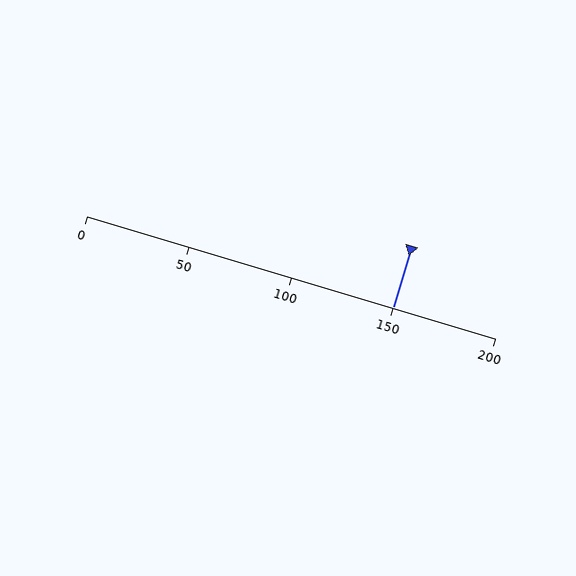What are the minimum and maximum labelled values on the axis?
The axis runs from 0 to 200.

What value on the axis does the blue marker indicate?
The marker indicates approximately 150.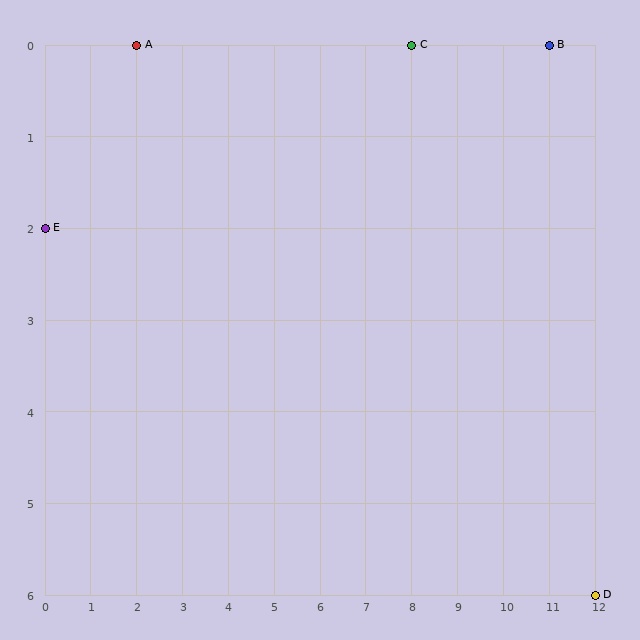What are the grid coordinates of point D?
Point D is at grid coordinates (12, 6).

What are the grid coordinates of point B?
Point B is at grid coordinates (11, 0).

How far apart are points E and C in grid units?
Points E and C are 8 columns and 2 rows apart (about 8.2 grid units diagonally).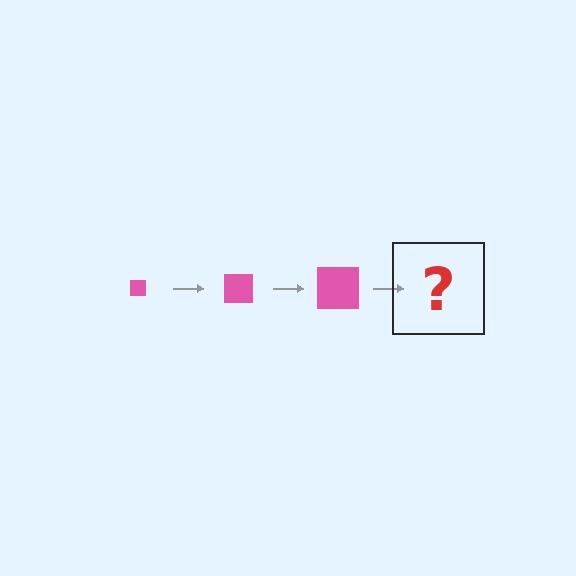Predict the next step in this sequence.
The next step is a pink square, larger than the previous one.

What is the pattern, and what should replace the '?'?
The pattern is that the square gets progressively larger each step. The '?' should be a pink square, larger than the previous one.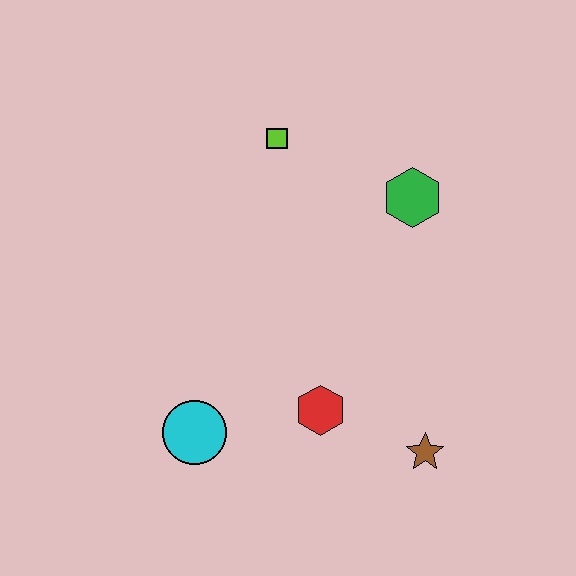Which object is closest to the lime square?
The green hexagon is closest to the lime square.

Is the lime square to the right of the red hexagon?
No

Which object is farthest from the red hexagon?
The lime square is farthest from the red hexagon.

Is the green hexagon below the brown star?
No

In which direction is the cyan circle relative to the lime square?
The cyan circle is below the lime square.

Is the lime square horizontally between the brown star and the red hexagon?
No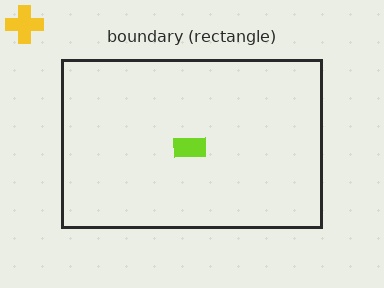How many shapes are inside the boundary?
1 inside, 1 outside.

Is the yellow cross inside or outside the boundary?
Outside.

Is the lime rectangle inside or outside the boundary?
Inside.